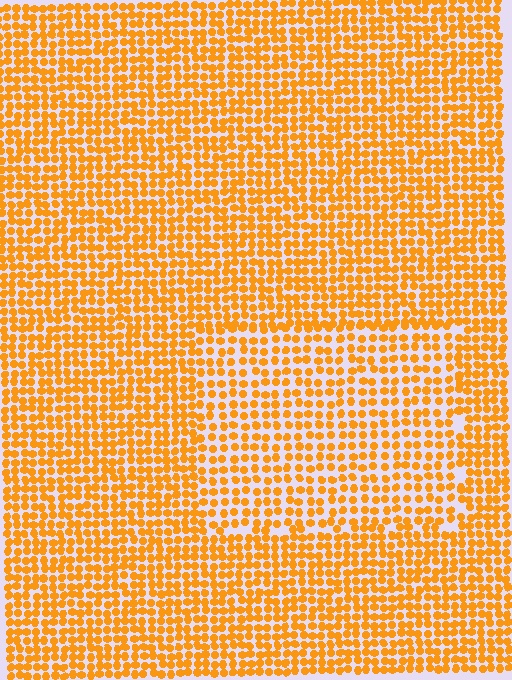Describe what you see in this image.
The image contains small orange elements arranged at two different densities. A rectangle-shaped region is visible where the elements are less densely packed than the surrounding area.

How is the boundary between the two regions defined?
The boundary is defined by a change in element density (approximately 1.5x ratio). All elements are the same color, size, and shape.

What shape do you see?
I see a rectangle.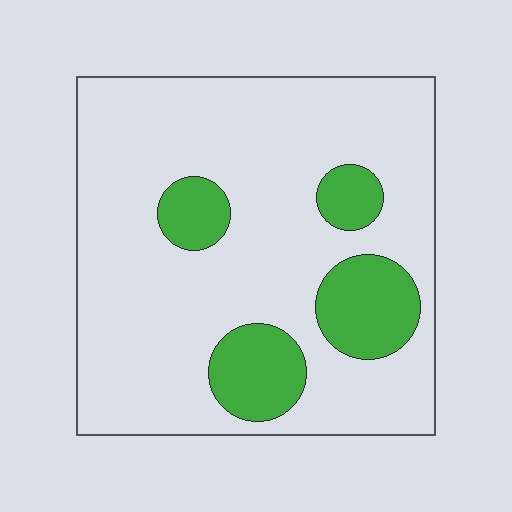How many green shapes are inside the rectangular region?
4.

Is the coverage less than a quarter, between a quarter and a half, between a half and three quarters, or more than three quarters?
Less than a quarter.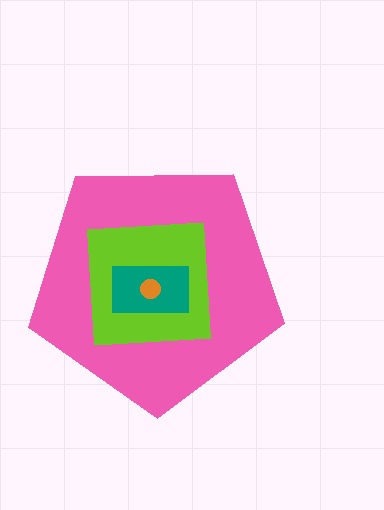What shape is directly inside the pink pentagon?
The lime square.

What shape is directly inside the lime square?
The teal rectangle.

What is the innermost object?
The orange circle.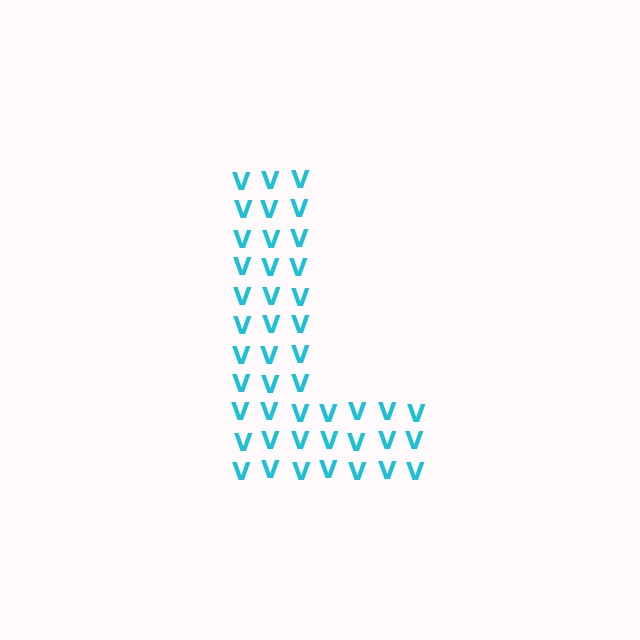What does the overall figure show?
The overall figure shows the letter L.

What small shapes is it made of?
It is made of small letter V's.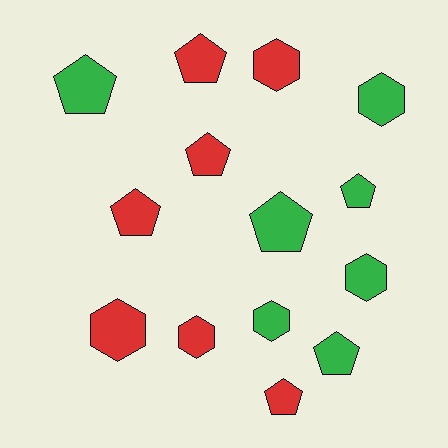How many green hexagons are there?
There are 3 green hexagons.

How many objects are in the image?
There are 14 objects.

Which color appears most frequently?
Red, with 7 objects.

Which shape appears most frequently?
Pentagon, with 8 objects.